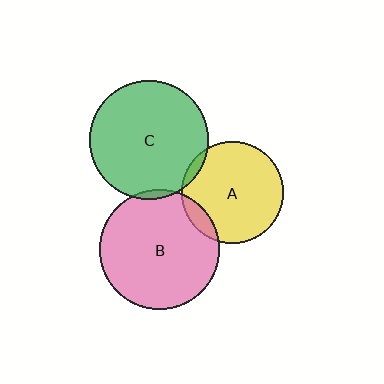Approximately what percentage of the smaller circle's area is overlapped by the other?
Approximately 5%.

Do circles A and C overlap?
Yes.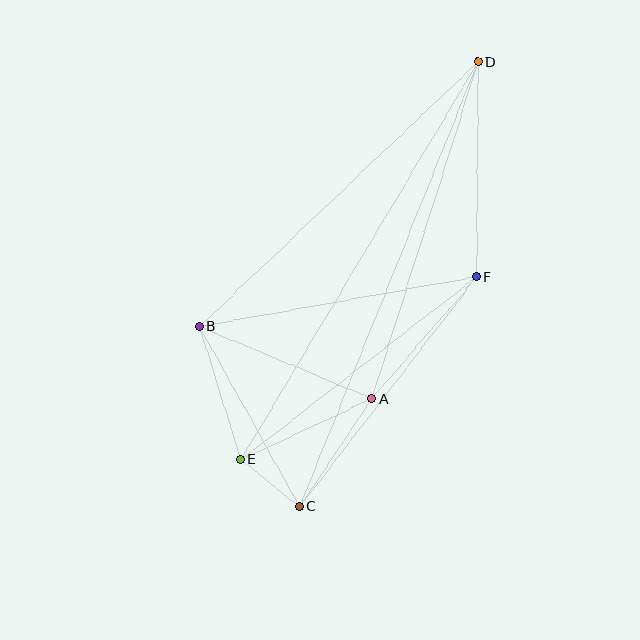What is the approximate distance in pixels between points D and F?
The distance between D and F is approximately 215 pixels.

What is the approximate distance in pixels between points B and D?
The distance between B and D is approximately 384 pixels.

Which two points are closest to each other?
Points C and E are closest to each other.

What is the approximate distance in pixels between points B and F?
The distance between B and F is approximately 282 pixels.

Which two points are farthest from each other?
Points C and D are farthest from each other.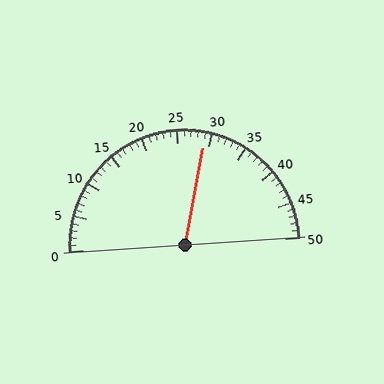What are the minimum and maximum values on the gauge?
The gauge ranges from 0 to 50.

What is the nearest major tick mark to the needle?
The nearest major tick mark is 30.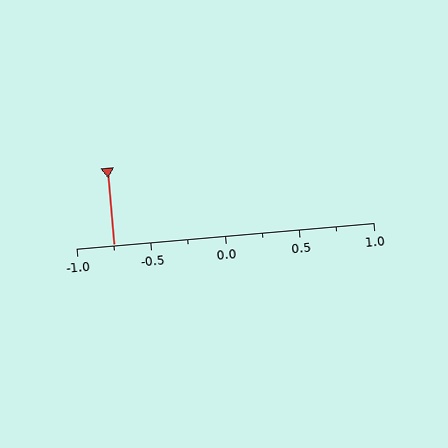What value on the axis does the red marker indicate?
The marker indicates approximately -0.75.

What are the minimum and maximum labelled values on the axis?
The axis runs from -1.0 to 1.0.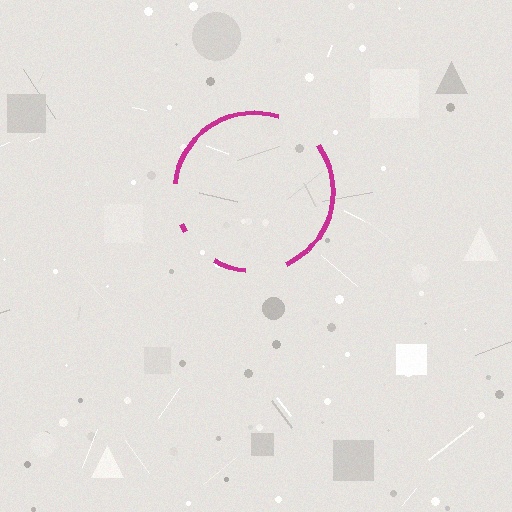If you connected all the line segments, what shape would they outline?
They would outline a circle.